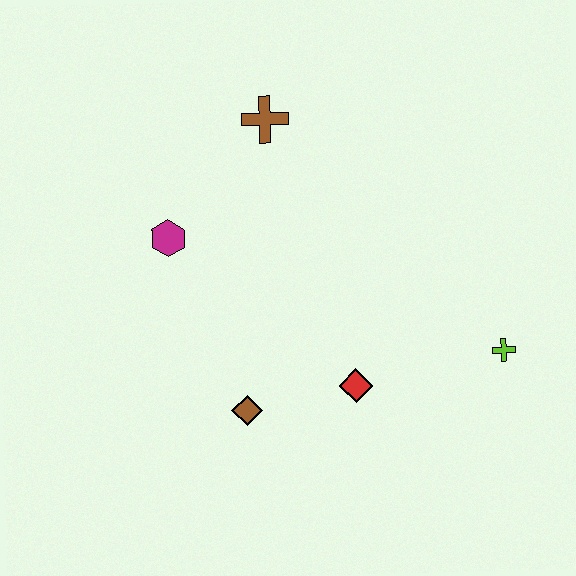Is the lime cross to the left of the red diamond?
No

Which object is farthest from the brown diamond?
The brown cross is farthest from the brown diamond.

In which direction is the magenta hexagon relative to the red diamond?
The magenta hexagon is to the left of the red diamond.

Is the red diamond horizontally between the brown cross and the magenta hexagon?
No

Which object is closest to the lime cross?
The red diamond is closest to the lime cross.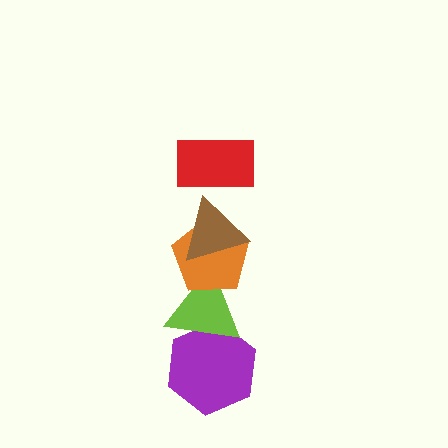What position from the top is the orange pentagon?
The orange pentagon is 3rd from the top.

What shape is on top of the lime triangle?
The orange pentagon is on top of the lime triangle.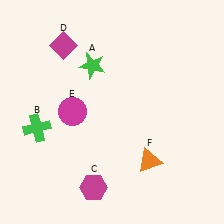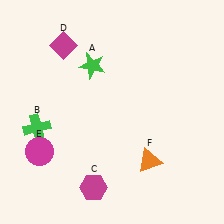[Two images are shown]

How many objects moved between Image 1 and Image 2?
1 object moved between the two images.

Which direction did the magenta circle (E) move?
The magenta circle (E) moved down.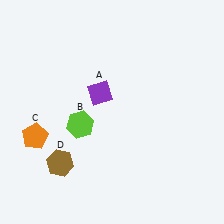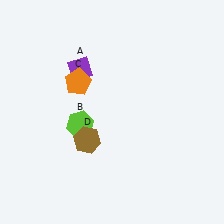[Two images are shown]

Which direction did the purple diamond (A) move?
The purple diamond (A) moved up.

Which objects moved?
The objects that moved are: the purple diamond (A), the orange pentagon (C), the brown hexagon (D).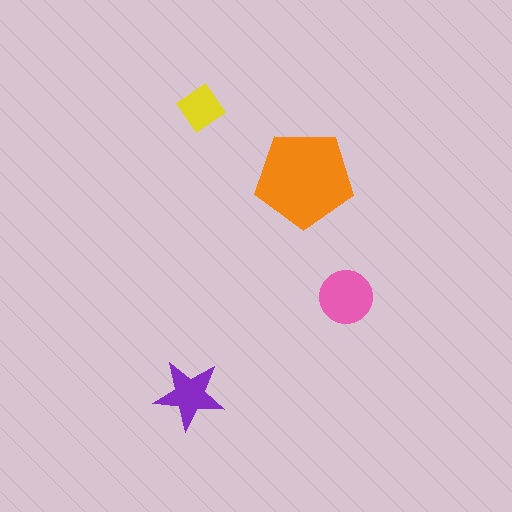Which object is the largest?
The orange pentagon.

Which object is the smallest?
The yellow diamond.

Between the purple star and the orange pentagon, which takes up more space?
The orange pentagon.